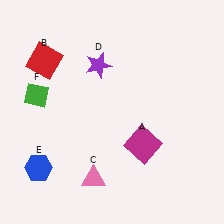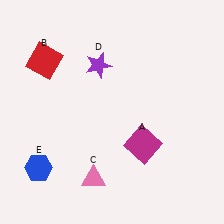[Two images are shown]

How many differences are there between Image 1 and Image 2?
There is 1 difference between the two images.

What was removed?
The green diamond (F) was removed in Image 2.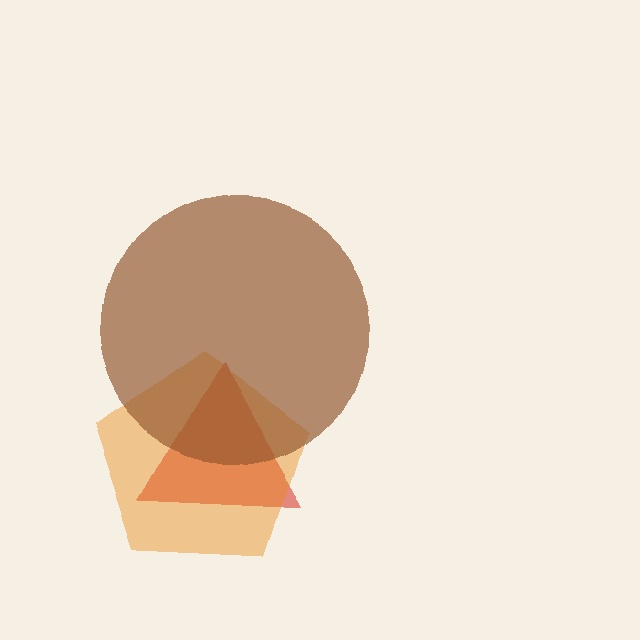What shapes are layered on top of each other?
The layered shapes are: a red triangle, an orange pentagon, a brown circle.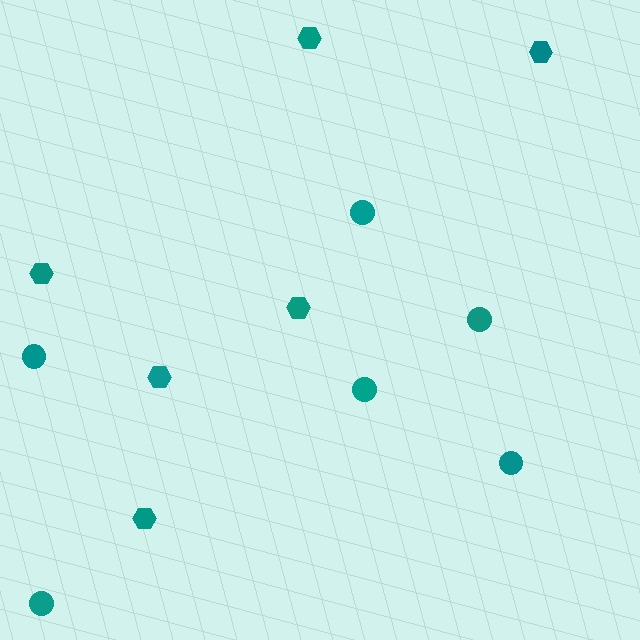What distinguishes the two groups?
There are 2 groups: one group of hexagons (6) and one group of circles (6).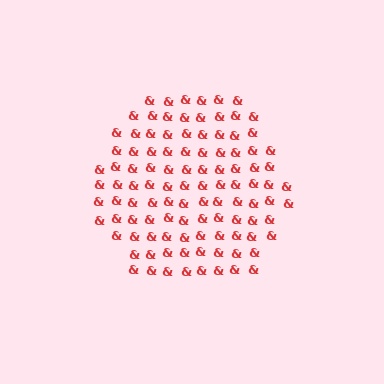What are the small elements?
The small elements are ampersands.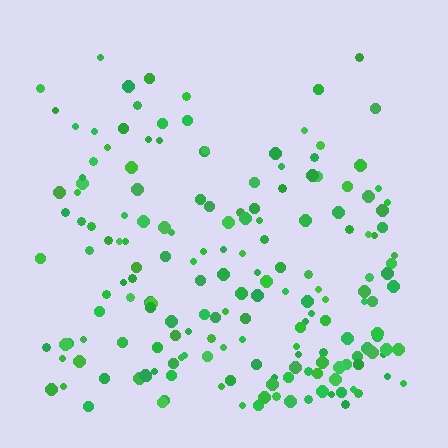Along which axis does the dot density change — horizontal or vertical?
Vertical.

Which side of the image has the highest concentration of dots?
The bottom.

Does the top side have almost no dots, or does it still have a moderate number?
Still a moderate number, just noticeably fewer than the bottom.